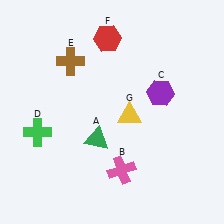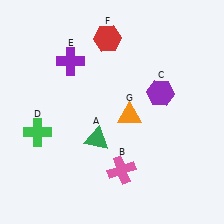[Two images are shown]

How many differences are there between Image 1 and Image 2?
There are 2 differences between the two images.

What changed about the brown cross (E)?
In Image 1, E is brown. In Image 2, it changed to purple.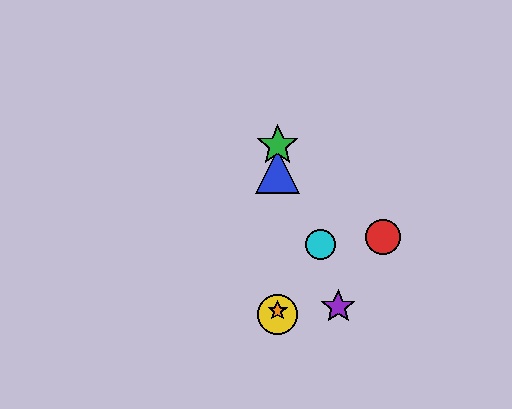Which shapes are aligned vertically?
The blue triangle, the green star, the yellow circle, the orange star are aligned vertically.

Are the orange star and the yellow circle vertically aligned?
Yes, both are at x≈278.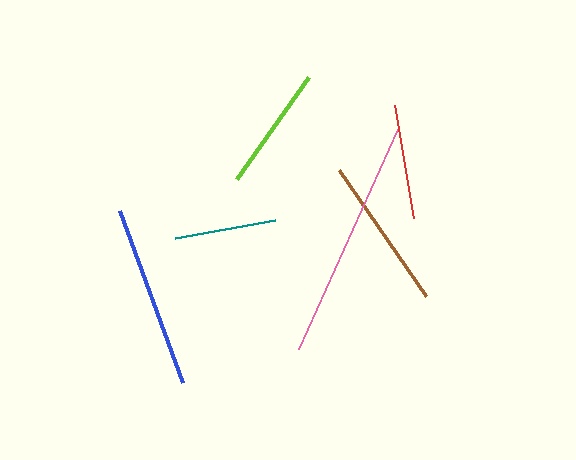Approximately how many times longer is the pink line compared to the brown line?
The pink line is approximately 1.6 times the length of the brown line.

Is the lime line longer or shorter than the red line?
The lime line is longer than the red line.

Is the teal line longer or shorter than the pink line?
The pink line is longer than the teal line.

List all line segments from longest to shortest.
From longest to shortest: pink, blue, brown, lime, red, teal.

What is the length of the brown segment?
The brown segment is approximately 153 pixels long.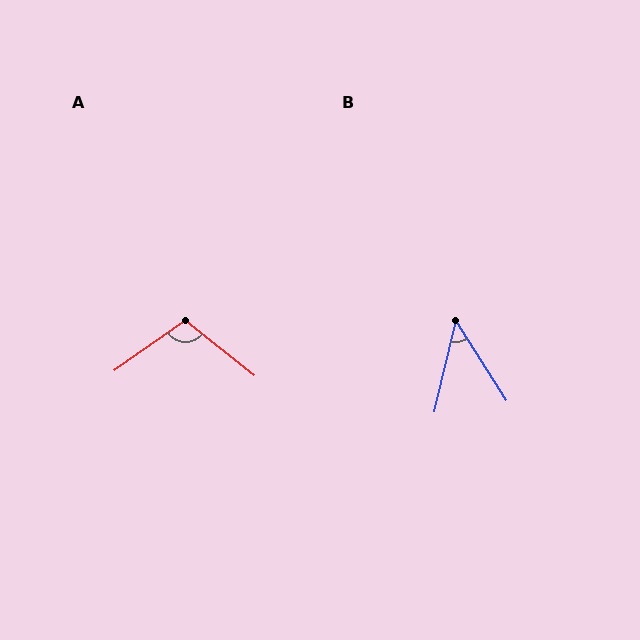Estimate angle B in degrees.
Approximately 46 degrees.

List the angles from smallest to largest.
B (46°), A (106°).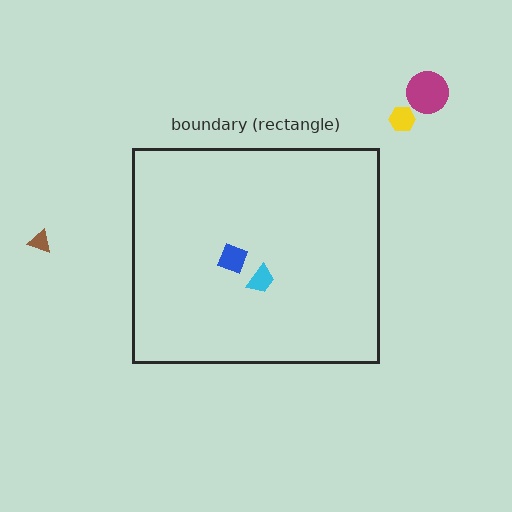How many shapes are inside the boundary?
2 inside, 3 outside.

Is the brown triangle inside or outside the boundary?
Outside.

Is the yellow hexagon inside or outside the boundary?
Outside.